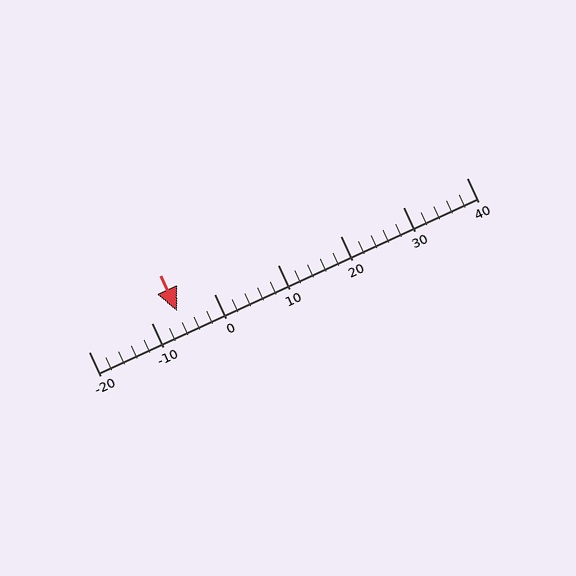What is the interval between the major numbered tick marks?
The major tick marks are spaced 10 units apart.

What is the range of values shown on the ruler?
The ruler shows values from -20 to 40.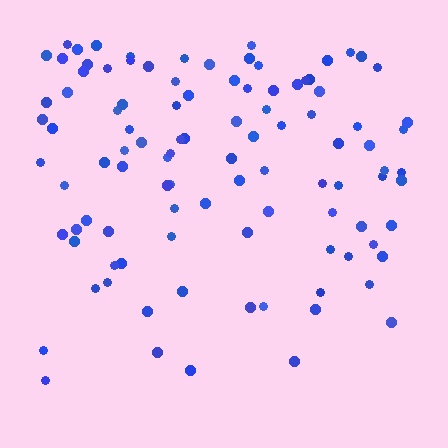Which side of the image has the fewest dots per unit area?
The bottom.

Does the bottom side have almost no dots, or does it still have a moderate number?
Still a moderate number, just noticeably fewer than the top.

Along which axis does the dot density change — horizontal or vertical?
Vertical.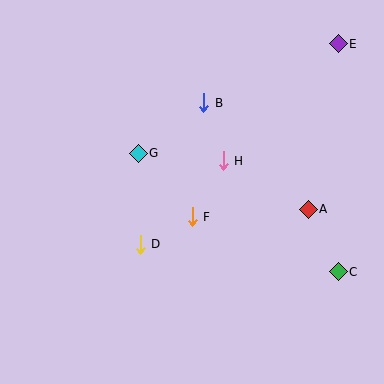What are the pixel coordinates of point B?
Point B is at (203, 103).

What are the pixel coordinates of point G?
Point G is at (138, 153).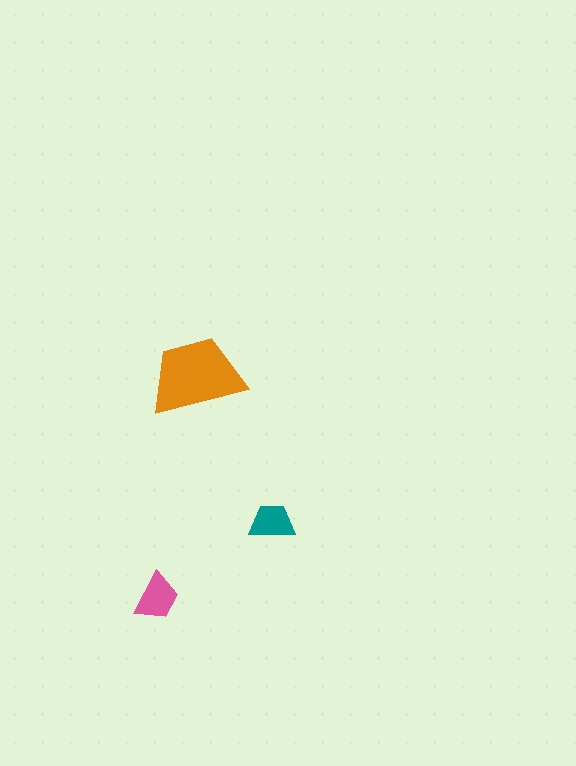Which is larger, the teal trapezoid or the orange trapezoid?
The orange one.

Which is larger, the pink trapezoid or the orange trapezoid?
The orange one.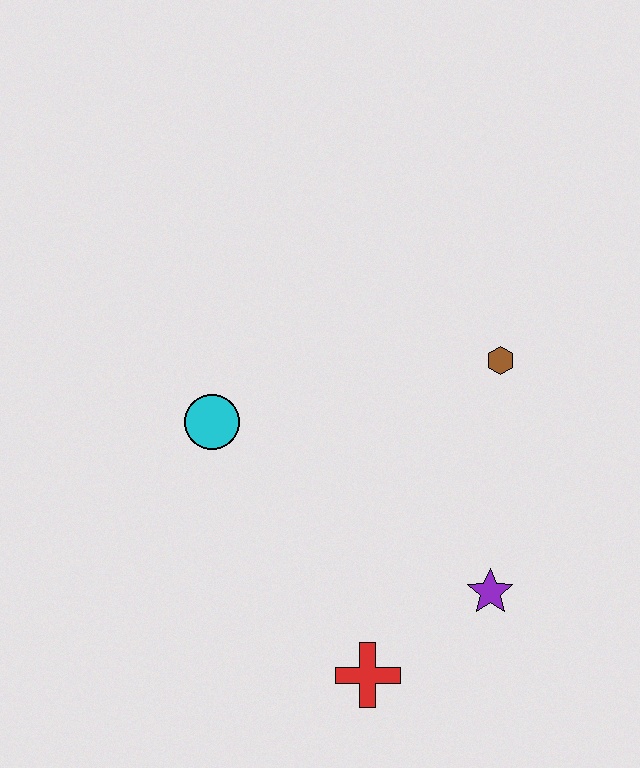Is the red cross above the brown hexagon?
No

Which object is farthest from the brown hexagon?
The red cross is farthest from the brown hexagon.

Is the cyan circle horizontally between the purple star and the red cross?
No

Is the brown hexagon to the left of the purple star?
No